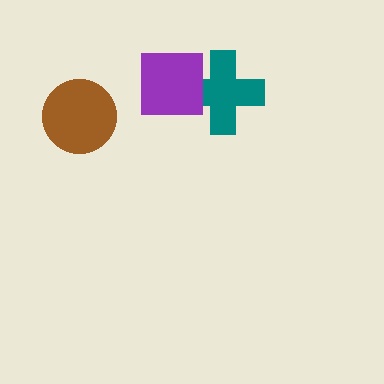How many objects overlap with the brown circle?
0 objects overlap with the brown circle.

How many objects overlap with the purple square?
1 object overlaps with the purple square.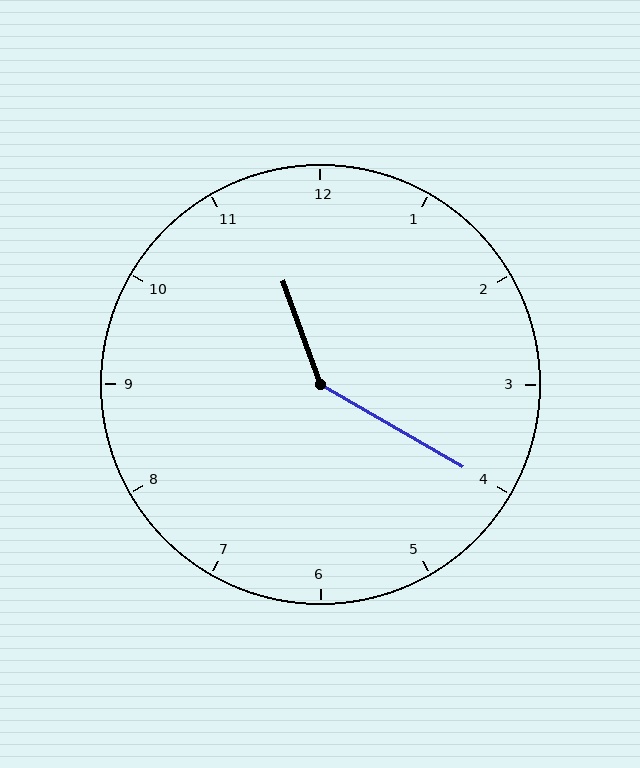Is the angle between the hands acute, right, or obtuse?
It is obtuse.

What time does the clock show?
11:20.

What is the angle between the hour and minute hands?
Approximately 140 degrees.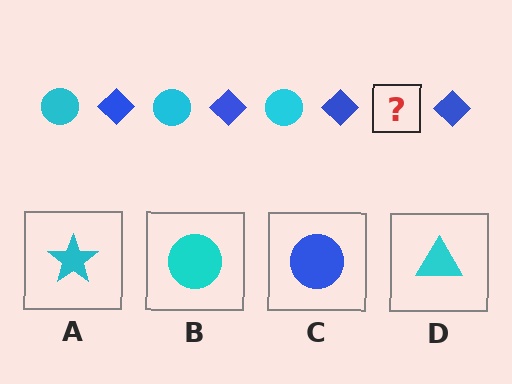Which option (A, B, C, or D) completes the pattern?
B.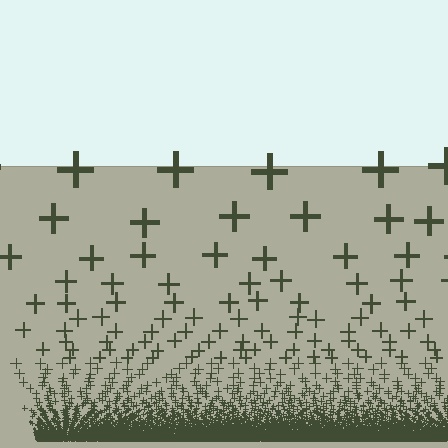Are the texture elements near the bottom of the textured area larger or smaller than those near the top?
Smaller. The gradient is inverted — elements near the bottom are smaller and denser.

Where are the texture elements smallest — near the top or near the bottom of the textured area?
Near the bottom.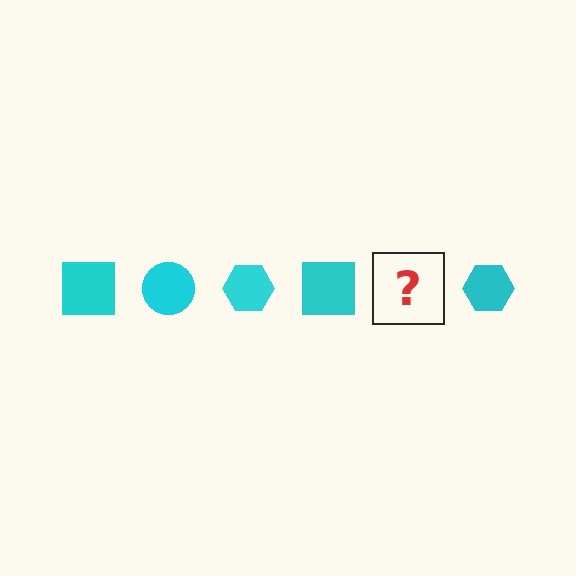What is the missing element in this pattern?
The missing element is a cyan circle.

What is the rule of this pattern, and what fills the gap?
The rule is that the pattern cycles through square, circle, hexagon shapes in cyan. The gap should be filled with a cyan circle.